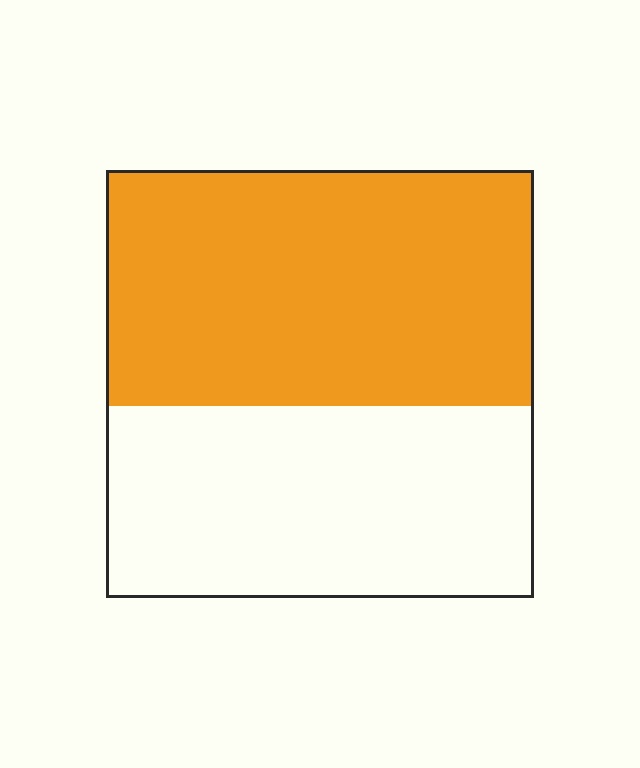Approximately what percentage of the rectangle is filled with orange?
Approximately 55%.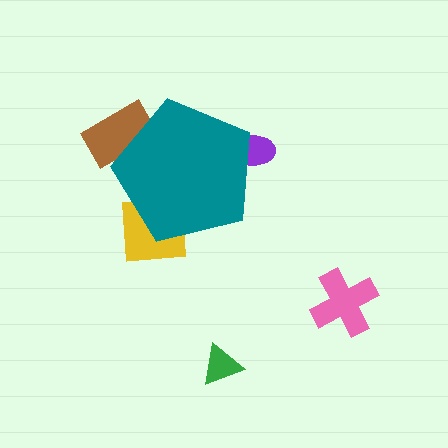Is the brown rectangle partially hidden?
Yes, the brown rectangle is partially hidden behind the teal pentagon.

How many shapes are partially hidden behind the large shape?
3 shapes are partially hidden.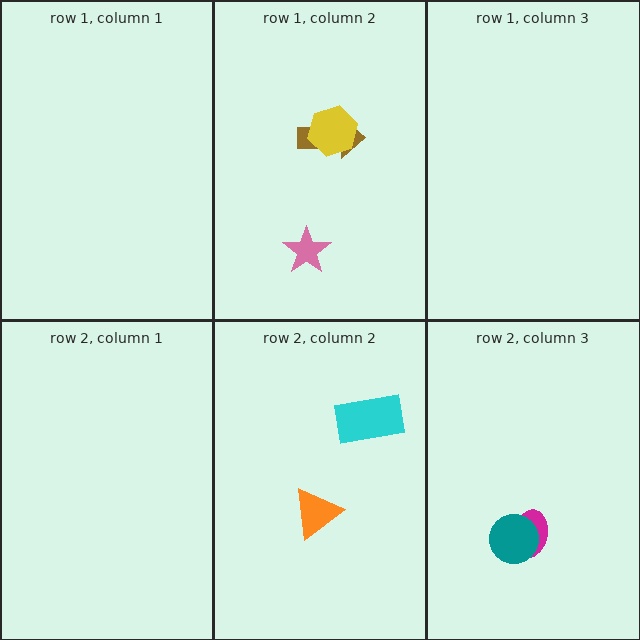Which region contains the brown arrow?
The row 1, column 2 region.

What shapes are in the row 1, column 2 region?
The pink star, the brown arrow, the yellow hexagon.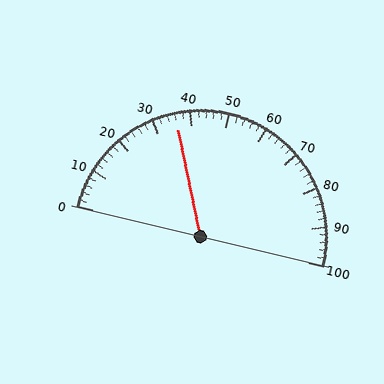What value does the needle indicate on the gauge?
The needle indicates approximately 36.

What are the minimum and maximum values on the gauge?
The gauge ranges from 0 to 100.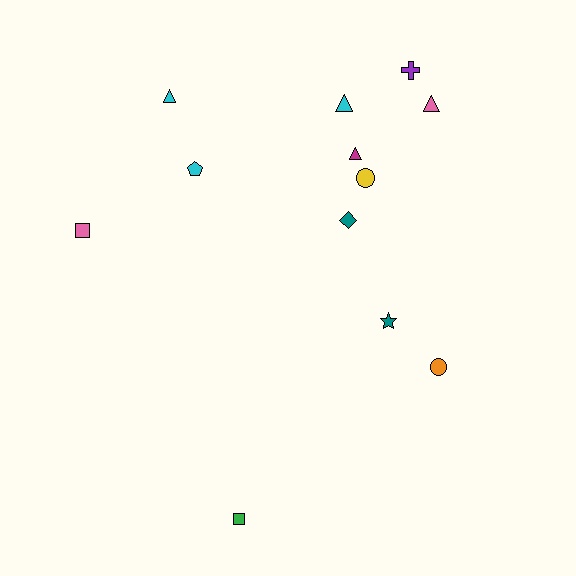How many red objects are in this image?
There are no red objects.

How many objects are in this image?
There are 12 objects.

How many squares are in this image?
There are 2 squares.